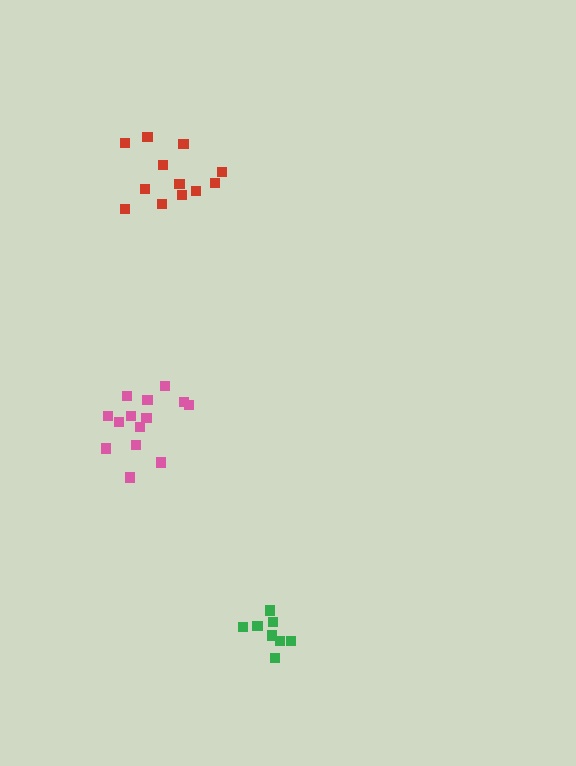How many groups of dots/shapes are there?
There are 3 groups.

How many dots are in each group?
Group 1: 14 dots, Group 2: 12 dots, Group 3: 8 dots (34 total).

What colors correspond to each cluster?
The clusters are colored: pink, red, green.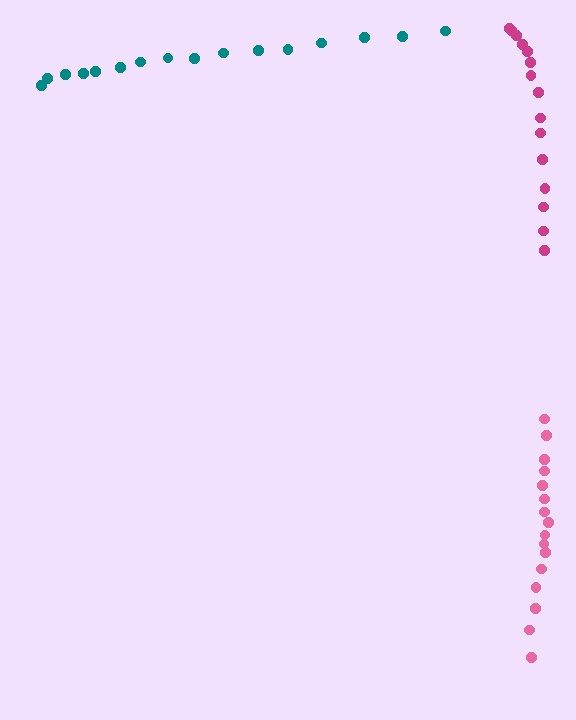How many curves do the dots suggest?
There are 3 distinct paths.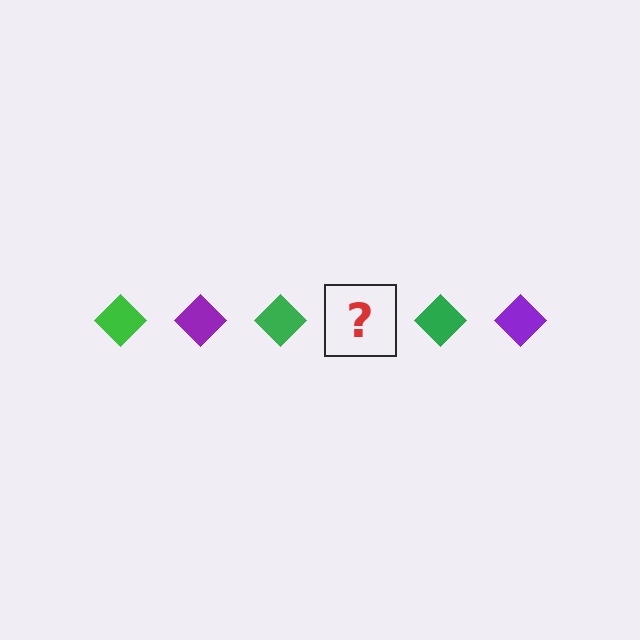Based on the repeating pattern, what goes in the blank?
The blank should be a purple diamond.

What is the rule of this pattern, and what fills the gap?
The rule is that the pattern cycles through green, purple diamonds. The gap should be filled with a purple diamond.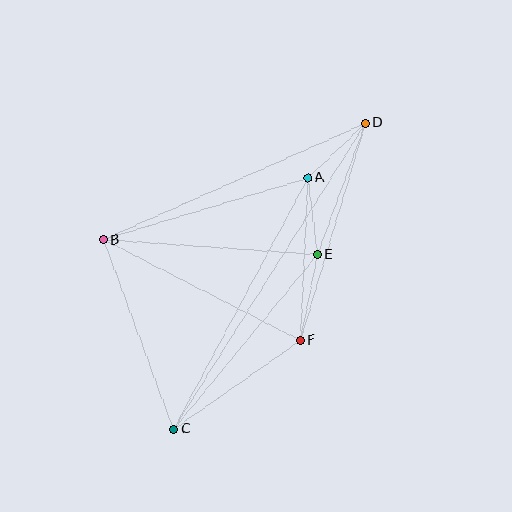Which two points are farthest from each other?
Points C and D are farthest from each other.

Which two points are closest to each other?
Points A and E are closest to each other.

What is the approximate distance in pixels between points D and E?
The distance between D and E is approximately 140 pixels.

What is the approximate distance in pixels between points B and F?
The distance between B and F is approximately 221 pixels.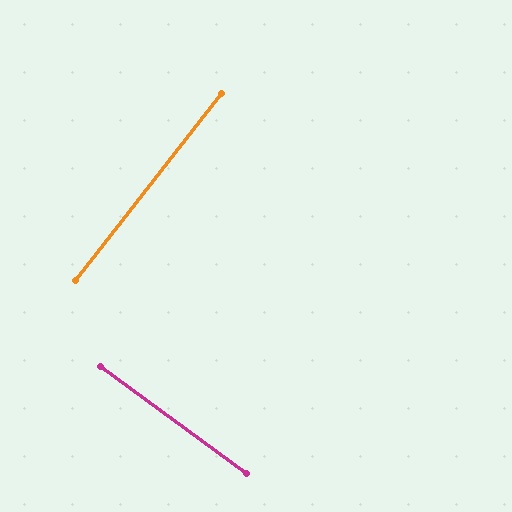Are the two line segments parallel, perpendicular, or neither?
Perpendicular — they meet at approximately 88°.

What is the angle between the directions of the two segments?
Approximately 88 degrees.